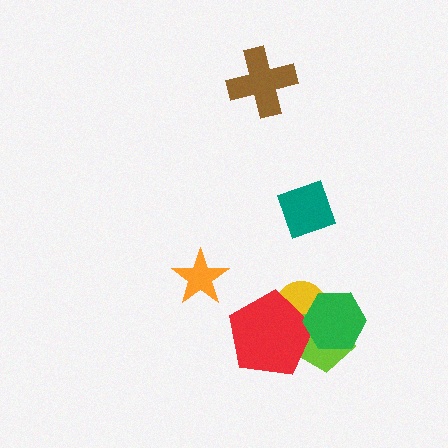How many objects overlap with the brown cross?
0 objects overlap with the brown cross.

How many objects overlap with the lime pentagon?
3 objects overlap with the lime pentagon.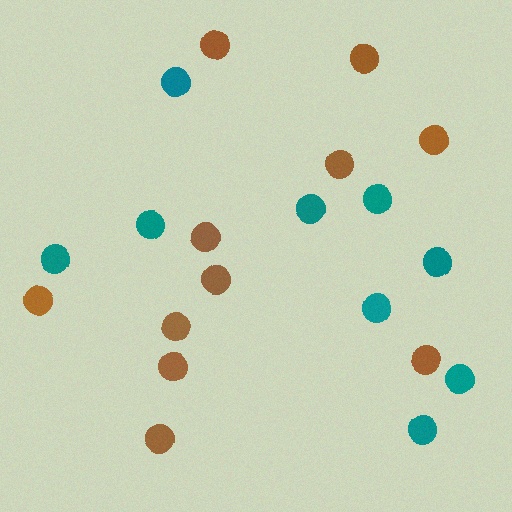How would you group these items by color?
There are 2 groups: one group of brown circles (11) and one group of teal circles (9).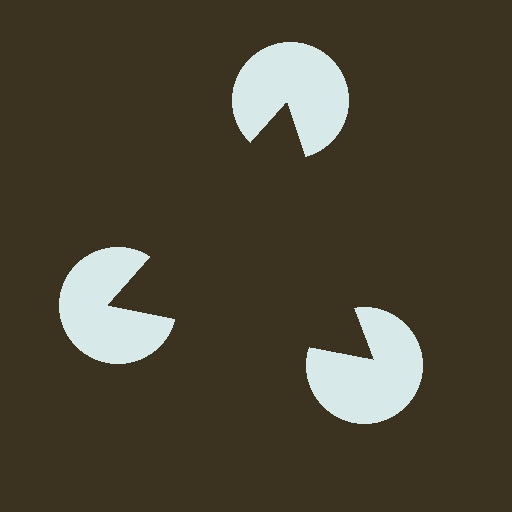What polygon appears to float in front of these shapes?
An illusory triangle — its edges are inferred from the aligned wedge cuts in the pac-man discs, not physically drawn.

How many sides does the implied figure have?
3 sides.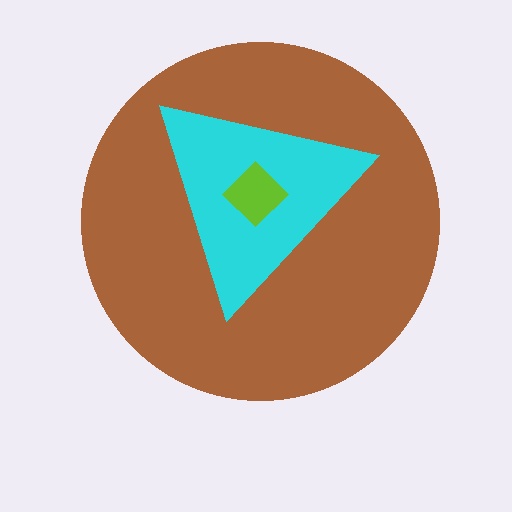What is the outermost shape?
The brown circle.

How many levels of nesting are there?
3.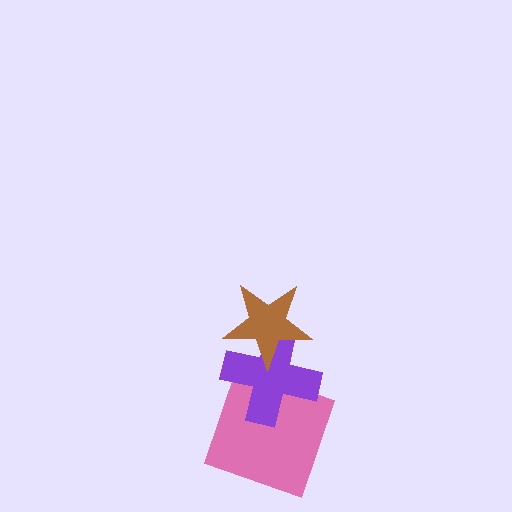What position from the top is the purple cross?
The purple cross is 2nd from the top.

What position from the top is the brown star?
The brown star is 1st from the top.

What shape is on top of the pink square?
The purple cross is on top of the pink square.